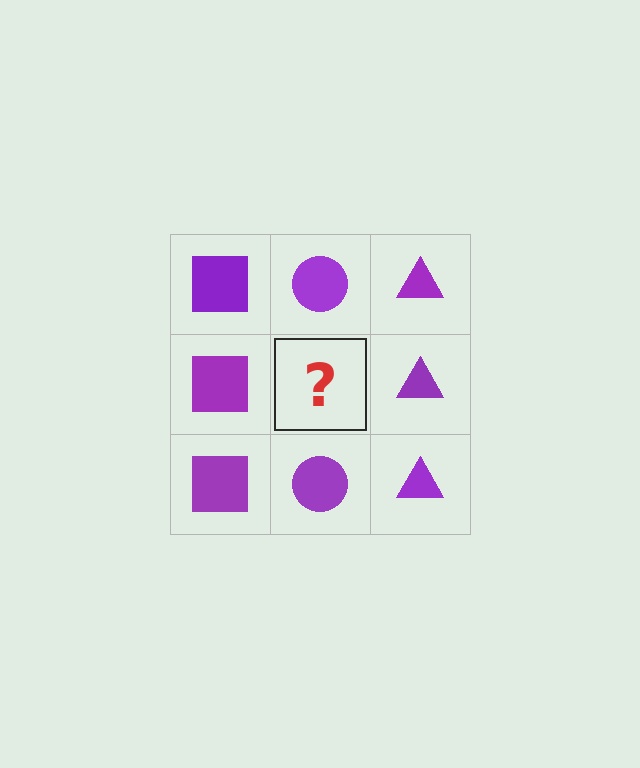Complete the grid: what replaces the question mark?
The question mark should be replaced with a purple circle.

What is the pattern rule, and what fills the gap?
The rule is that each column has a consistent shape. The gap should be filled with a purple circle.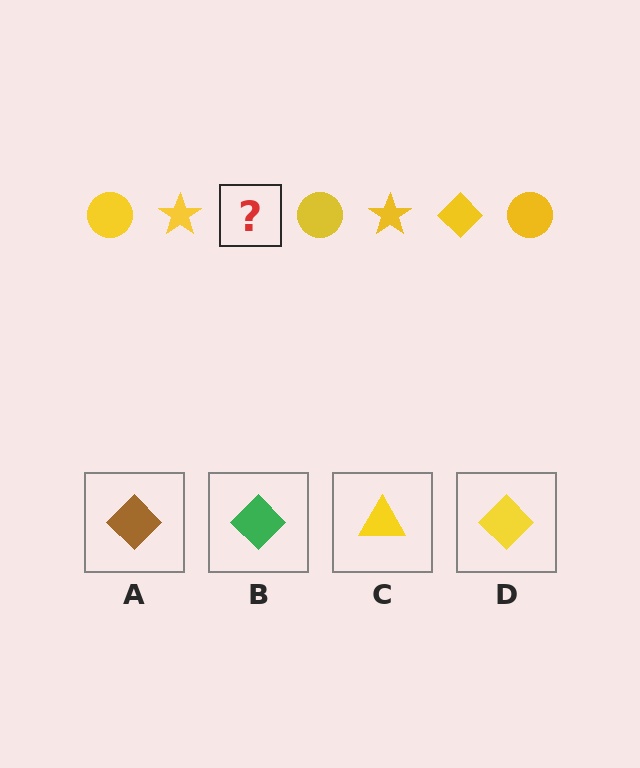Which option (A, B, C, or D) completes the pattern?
D.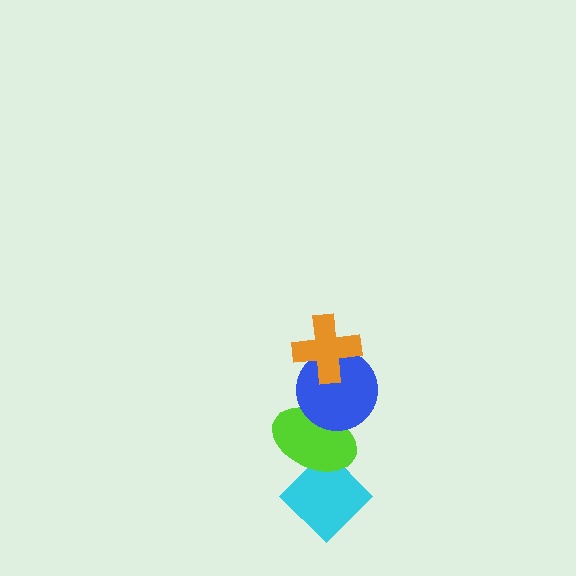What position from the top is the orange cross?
The orange cross is 1st from the top.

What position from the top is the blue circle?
The blue circle is 2nd from the top.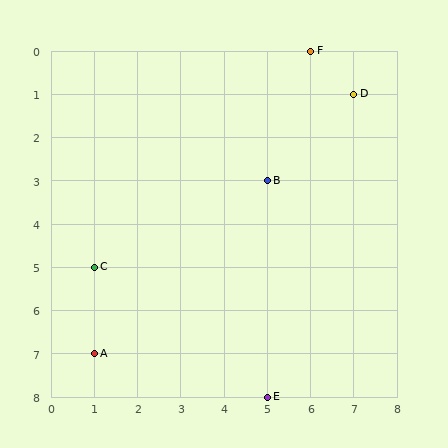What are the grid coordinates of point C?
Point C is at grid coordinates (1, 5).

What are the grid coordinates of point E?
Point E is at grid coordinates (5, 8).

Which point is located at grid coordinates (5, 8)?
Point E is at (5, 8).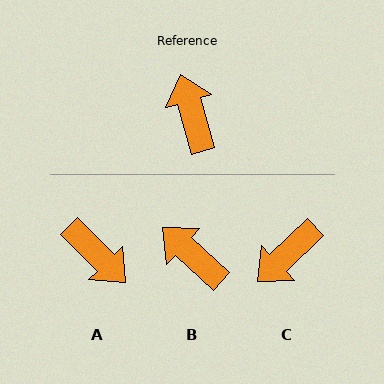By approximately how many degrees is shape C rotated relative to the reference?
Approximately 117 degrees counter-clockwise.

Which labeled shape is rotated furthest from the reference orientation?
A, about 151 degrees away.